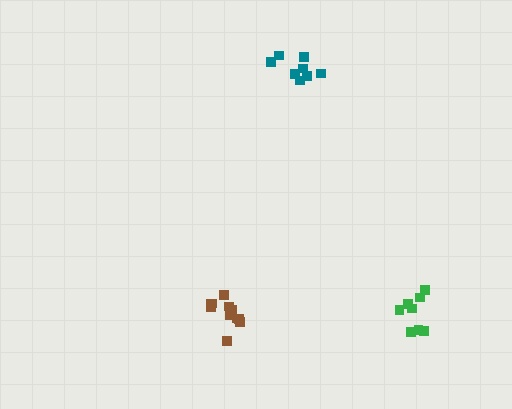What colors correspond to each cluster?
The clusters are colored: teal, brown, green.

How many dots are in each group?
Group 1: 8 dots, Group 2: 11 dots, Group 3: 8 dots (27 total).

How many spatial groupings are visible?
There are 3 spatial groupings.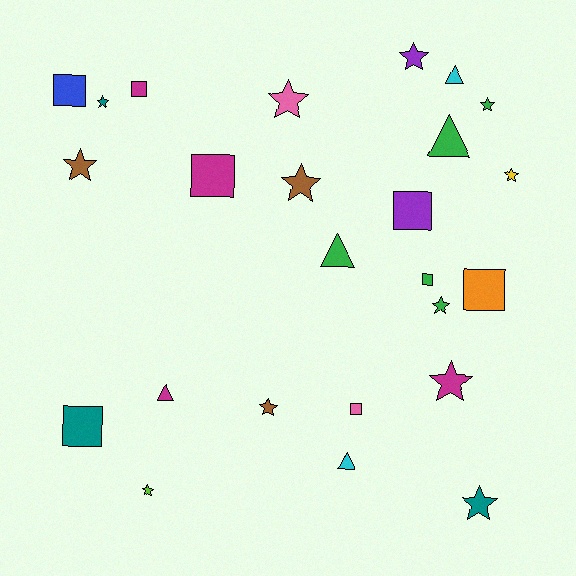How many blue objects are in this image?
There is 1 blue object.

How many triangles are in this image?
There are 5 triangles.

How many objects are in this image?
There are 25 objects.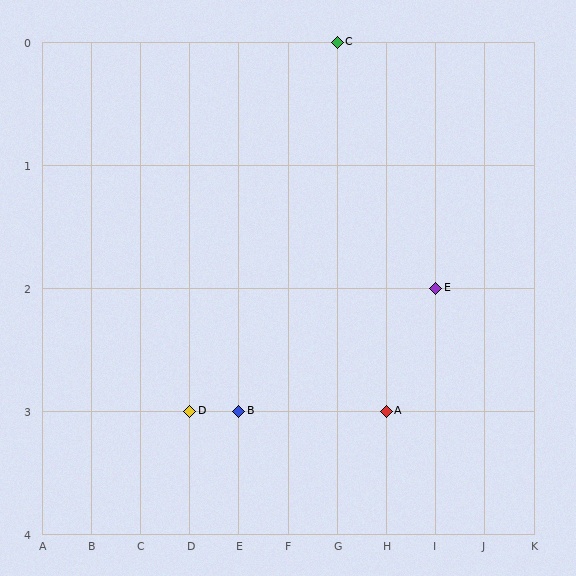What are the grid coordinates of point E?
Point E is at grid coordinates (I, 2).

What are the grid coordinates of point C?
Point C is at grid coordinates (G, 0).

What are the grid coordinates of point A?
Point A is at grid coordinates (H, 3).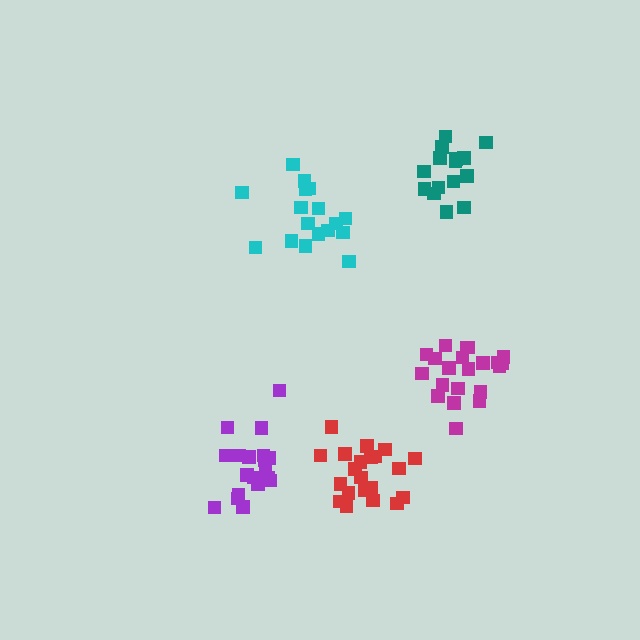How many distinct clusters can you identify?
There are 5 distinct clusters.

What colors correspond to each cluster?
The clusters are colored: magenta, teal, purple, cyan, red.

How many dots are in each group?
Group 1: 21 dots, Group 2: 15 dots, Group 3: 19 dots, Group 4: 17 dots, Group 5: 21 dots (93 total).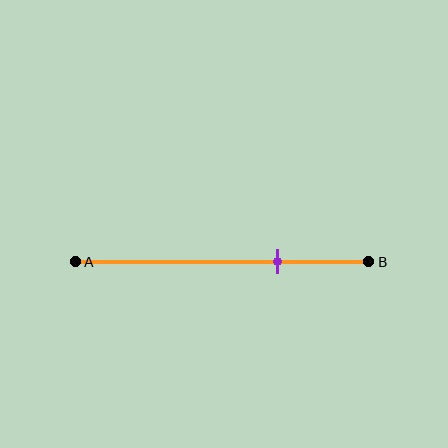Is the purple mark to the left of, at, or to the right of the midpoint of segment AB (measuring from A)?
The purple mark is to the right of the midpoint of segment AB.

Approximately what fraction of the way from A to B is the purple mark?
The purple mark is approximately 70% of the way from A to B.